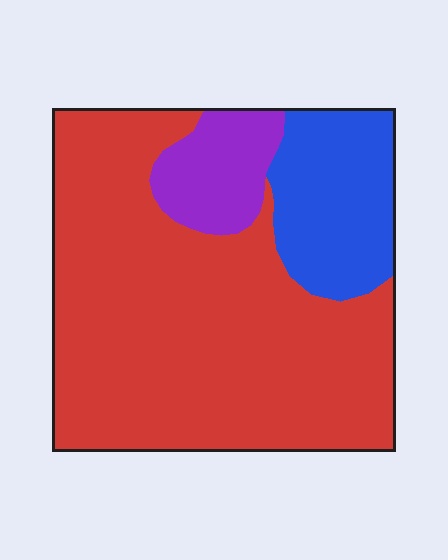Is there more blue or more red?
Red.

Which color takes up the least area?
Purple, at roughly 10%.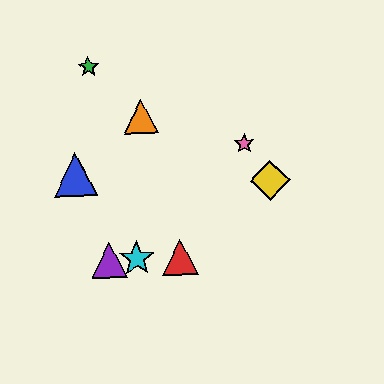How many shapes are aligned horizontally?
3 shapes (the red triangle, the purple triangle, the cyan star) are aligned horizontally.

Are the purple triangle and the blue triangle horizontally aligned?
No, the purple triangle is at y≈260 and the blue triangle is at y≈174.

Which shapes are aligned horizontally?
The red triangle, the purple triangle, the cyan star are aligned horizontally.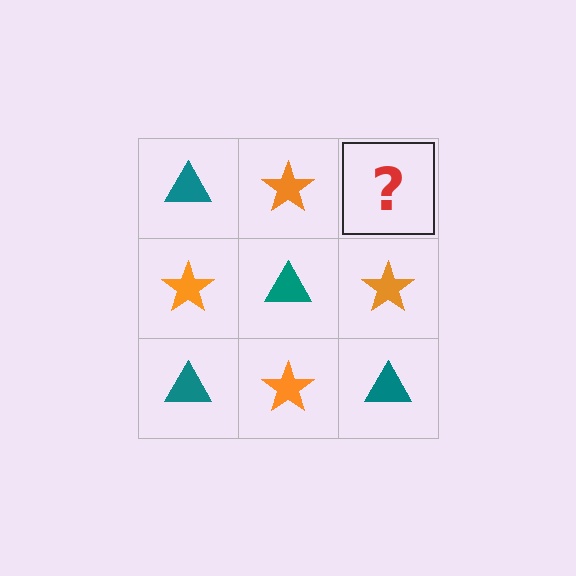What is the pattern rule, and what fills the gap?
The rule is that it alternates teal triangle and orange star in a checkerboard pattern. The gap should be filled with a teal triangle.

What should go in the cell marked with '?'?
The missing cell should contain a teal triangle.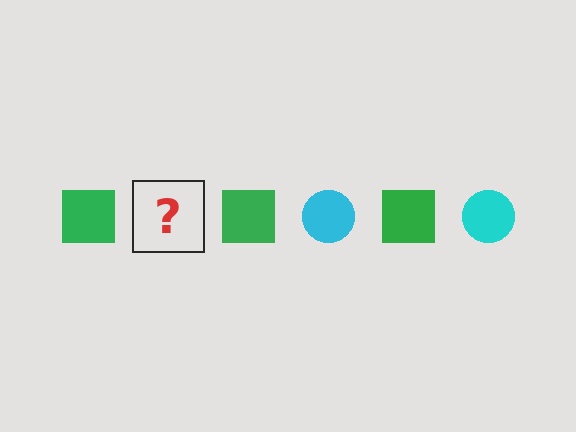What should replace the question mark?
The question mark should be replaced with a cyan circle.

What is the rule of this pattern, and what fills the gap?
The rule is that the pattern alternates between green square and cyan circle. The gap should be filled with a cyan circle.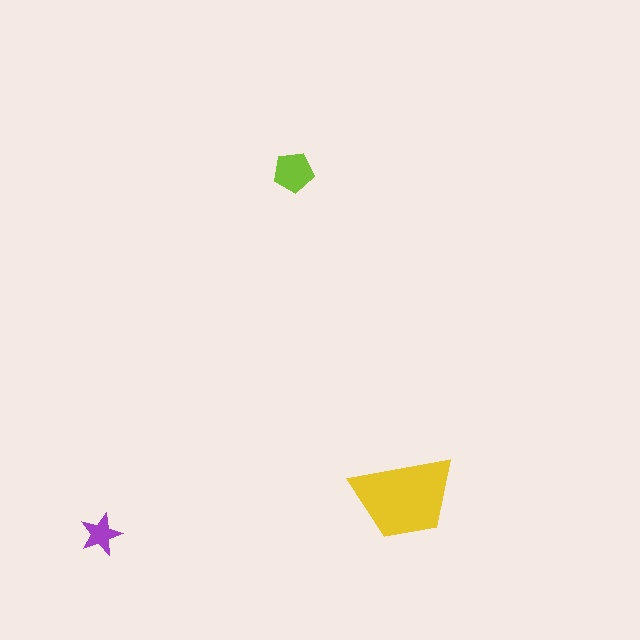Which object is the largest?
The yellow trapezoid.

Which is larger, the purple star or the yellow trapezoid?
The yellow trapezoid.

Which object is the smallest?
The purple star.